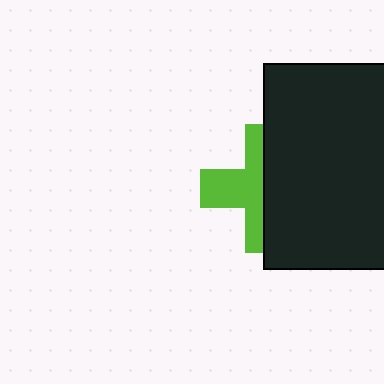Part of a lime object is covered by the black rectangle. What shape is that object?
It is a cross.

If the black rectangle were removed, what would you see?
You would see the complete lime cross.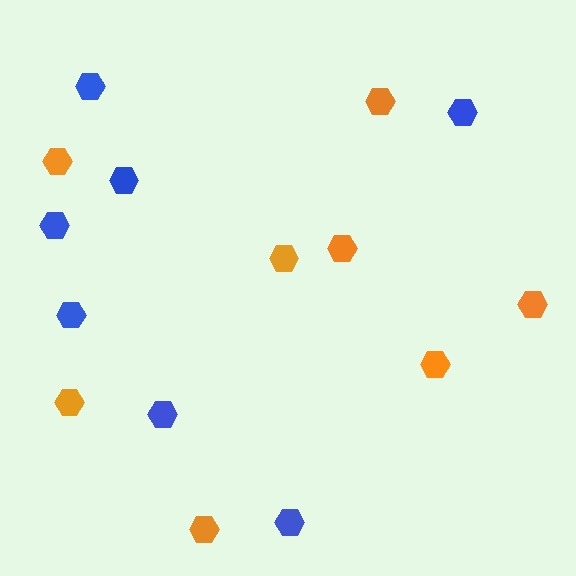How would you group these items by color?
There are 2 groups: one group of orange hexagons (8) and one group of blue hexagons (7).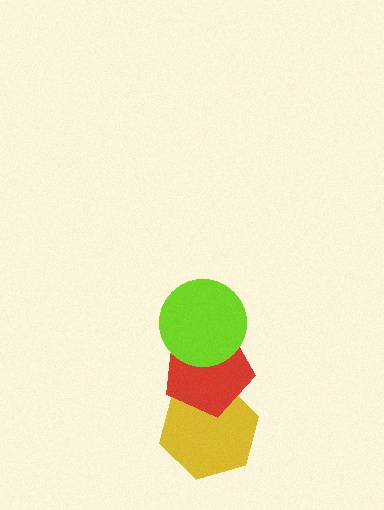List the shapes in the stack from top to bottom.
From top to bottom: the lime circle, the red pentagon, the yellow hexagon.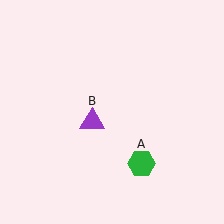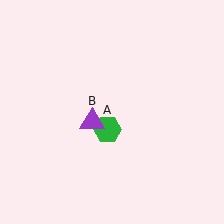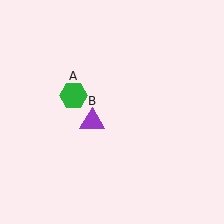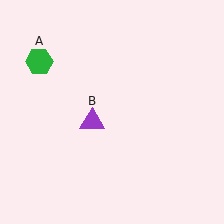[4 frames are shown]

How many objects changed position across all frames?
1 object changed position: green hexagon (object A).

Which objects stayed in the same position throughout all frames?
Purple triangle (object B) remained stationary.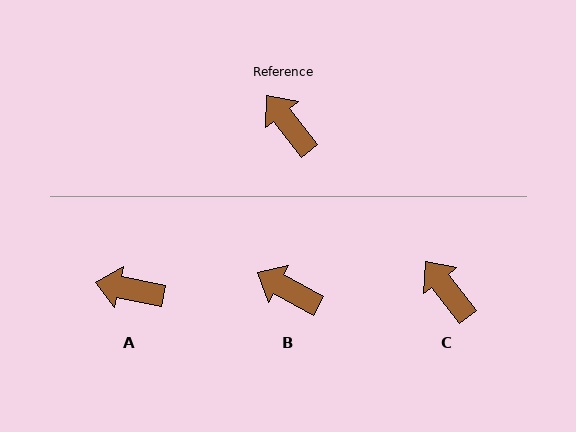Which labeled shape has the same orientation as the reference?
C.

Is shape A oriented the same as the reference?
No, it is off by about 41 degrees.